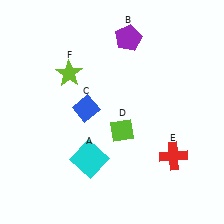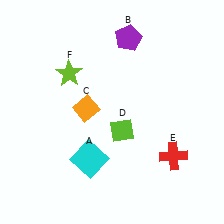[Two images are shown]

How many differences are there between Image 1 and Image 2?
There is 1 difference between the two images.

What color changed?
The diamond (C) changed from blue in Image 1 to orange in Image 2.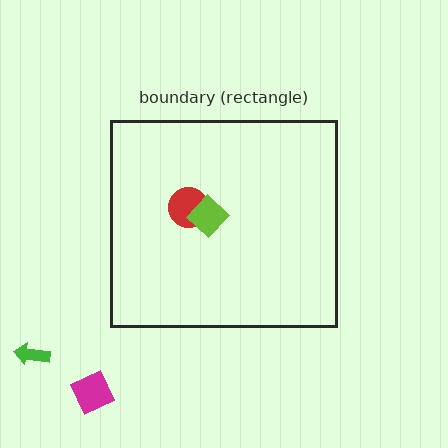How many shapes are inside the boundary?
2 inside, 2 outside.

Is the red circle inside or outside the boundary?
Inside.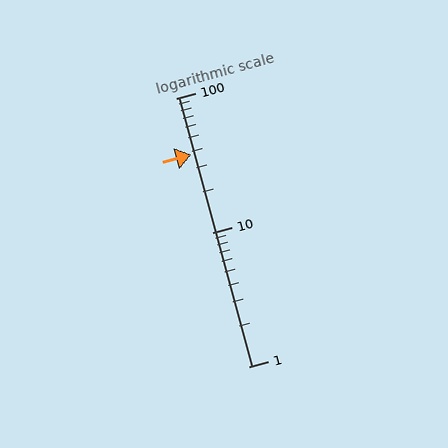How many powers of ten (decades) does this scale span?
The scale spans 2 decades, from 1 to 100.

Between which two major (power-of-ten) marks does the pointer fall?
The pointer is between 10 and 100.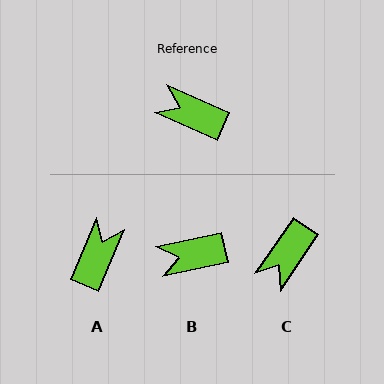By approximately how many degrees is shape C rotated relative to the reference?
Approximately 79 degrees counter-clockwise.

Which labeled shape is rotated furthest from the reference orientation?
A, about 89 degrees away.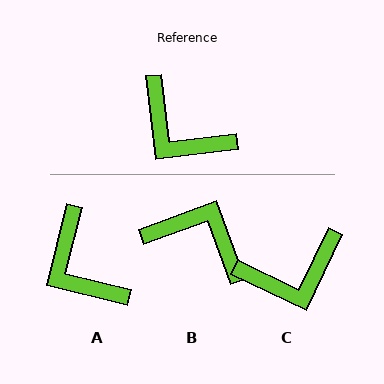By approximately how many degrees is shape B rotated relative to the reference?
Approximately 167 degrees clockwise.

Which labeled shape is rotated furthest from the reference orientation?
B, about 167 degrees away.